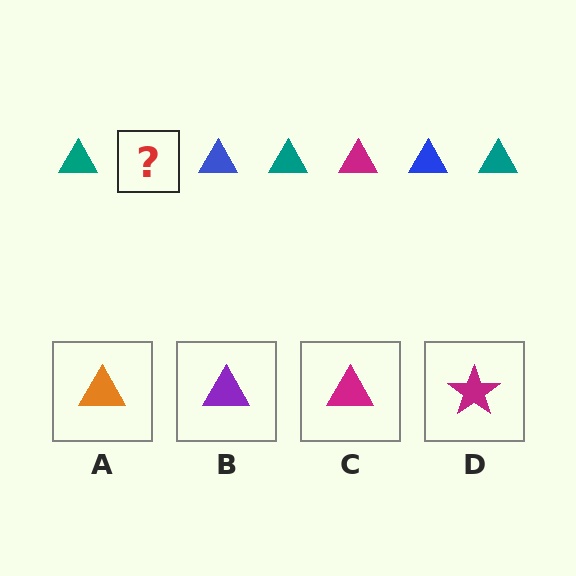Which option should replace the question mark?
Option C.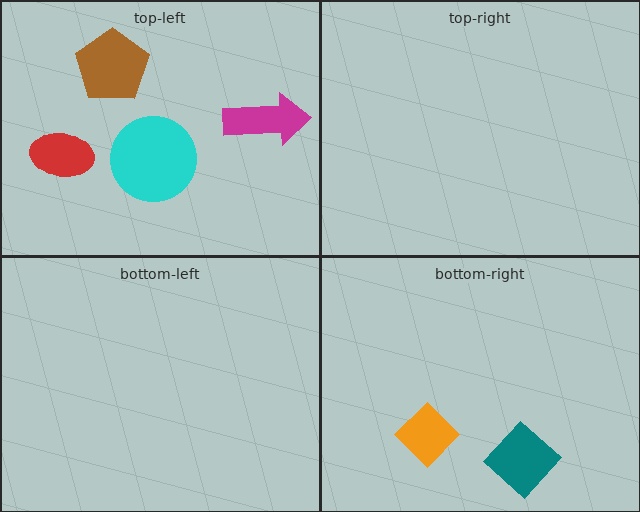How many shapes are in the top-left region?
4.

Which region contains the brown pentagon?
The top-left region.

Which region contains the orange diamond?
The bottom-right region.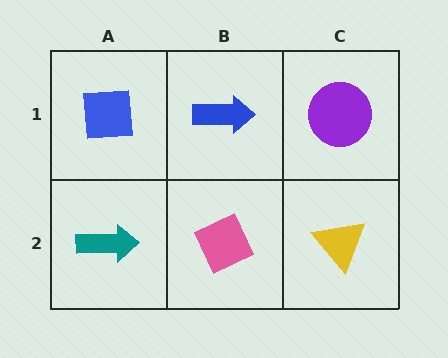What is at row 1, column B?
A blue arrow.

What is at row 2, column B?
A pink diamond.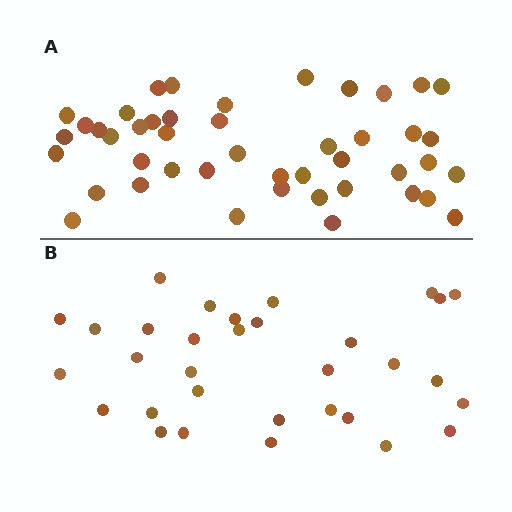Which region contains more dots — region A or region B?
Region A (the top region) has more dots.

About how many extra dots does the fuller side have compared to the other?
Region A has approximately 15 more dots than region B.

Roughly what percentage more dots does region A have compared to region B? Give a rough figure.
About 40% more.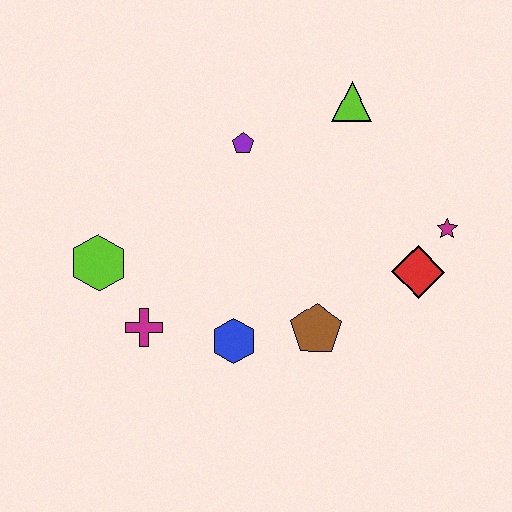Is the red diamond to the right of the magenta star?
No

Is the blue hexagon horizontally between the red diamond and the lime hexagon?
Yes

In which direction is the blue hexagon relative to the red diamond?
The blue hexagon is to the left of the red diamond.